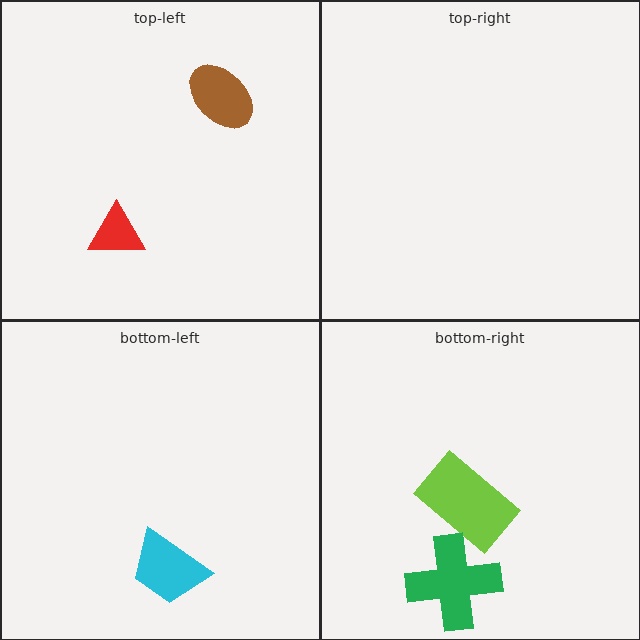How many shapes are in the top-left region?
2.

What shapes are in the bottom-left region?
The cyan trapezoid.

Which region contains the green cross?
The bottom-right region.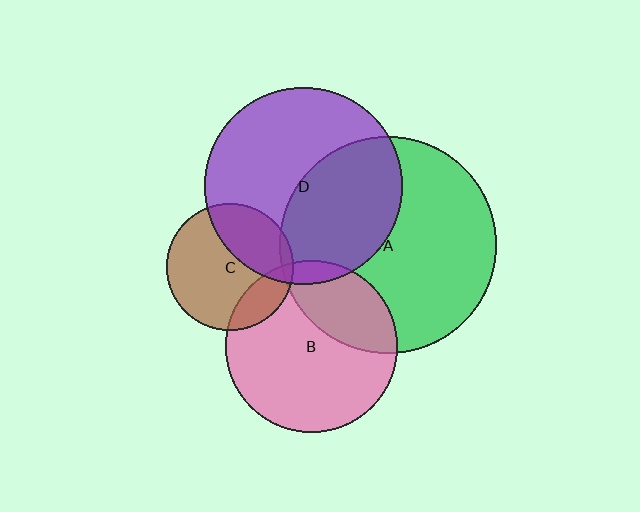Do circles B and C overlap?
Yes.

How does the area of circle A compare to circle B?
Approximately 1.6 times.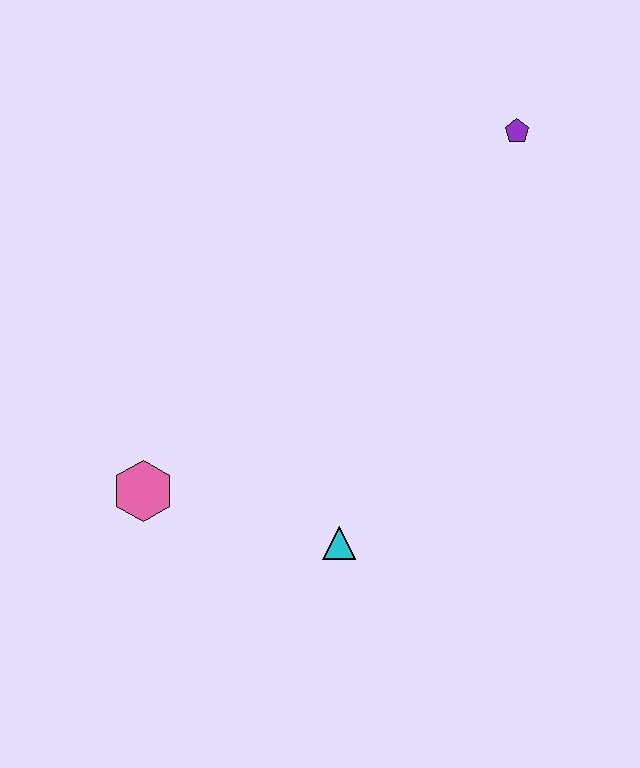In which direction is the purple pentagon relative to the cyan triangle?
The purple pentagon is above the cyan triangle.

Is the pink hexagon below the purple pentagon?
Yes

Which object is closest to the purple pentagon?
The cyan triangle is closest to the purple pentagon.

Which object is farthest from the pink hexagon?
The purple pentagon is farthest from the pink hexagon.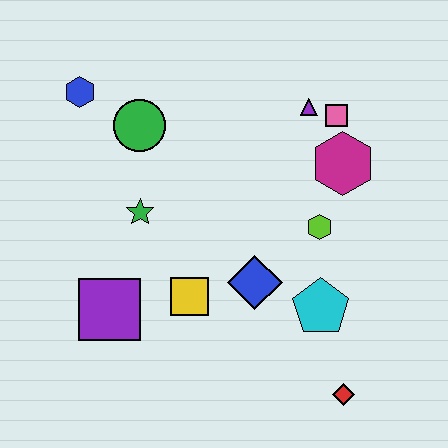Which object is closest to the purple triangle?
The pink square is closest to the purple triangle.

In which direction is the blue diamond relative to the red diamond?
The blue diamond is above the red diamond.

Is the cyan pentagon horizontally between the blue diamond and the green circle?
No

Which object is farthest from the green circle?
The red diamond is farthest from the green circle.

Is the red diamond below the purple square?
Yes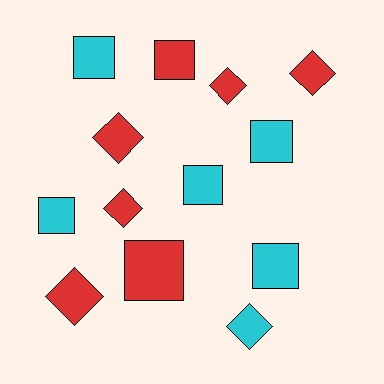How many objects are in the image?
There are 13 objects.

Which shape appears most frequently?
Square, with 7 objects.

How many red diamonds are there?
There are 5 red diamonds.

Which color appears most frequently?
Red, with 7 objects.